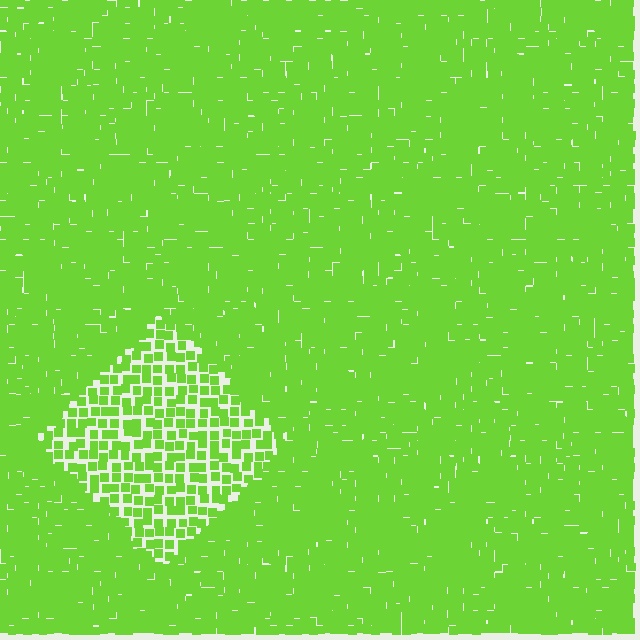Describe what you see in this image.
The image contains small lime elements arranged at two different densities. A diamond-shaped region is visible where the elements are less densely packed than the surrounding area.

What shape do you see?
I see a diamond.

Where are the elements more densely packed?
The elements are more densely packed outside the diamond boundary.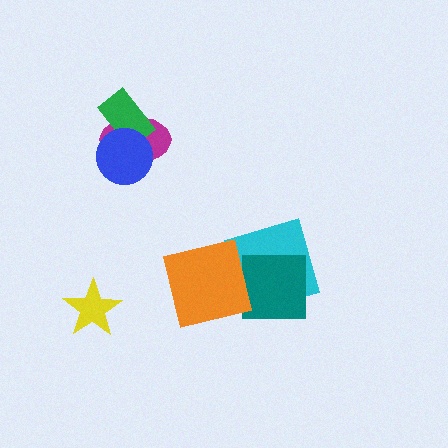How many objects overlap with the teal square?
1 object overlaps with the teal square.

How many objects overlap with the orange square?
1 object overlaps with the orange square.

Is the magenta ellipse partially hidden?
Yes, it is partially covered by another shape.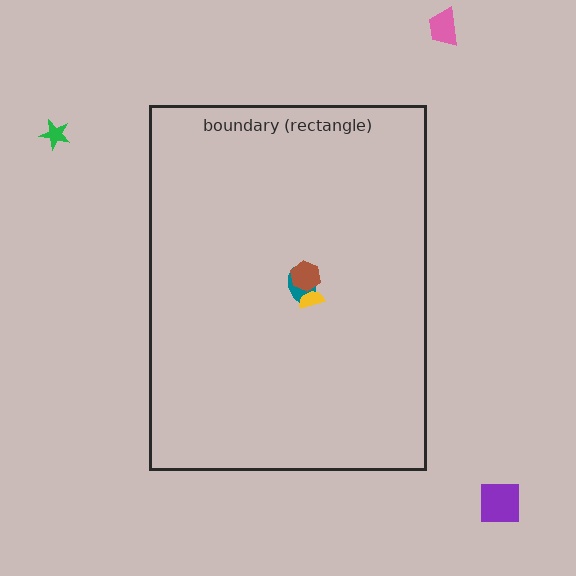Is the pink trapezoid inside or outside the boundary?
Outside.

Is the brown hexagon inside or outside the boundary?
Inside.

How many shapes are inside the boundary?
3 inside, 3 outside.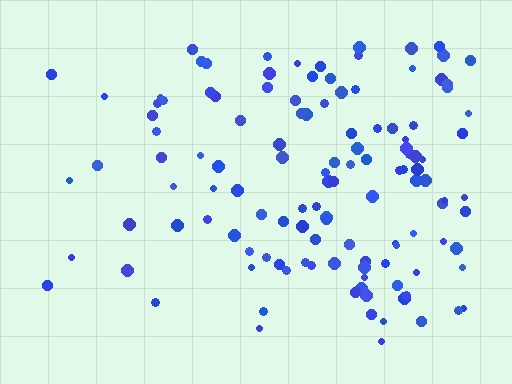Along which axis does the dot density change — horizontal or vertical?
Horizontal.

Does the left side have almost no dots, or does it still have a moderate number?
Still a moderate number, just noticeably fewer than the right.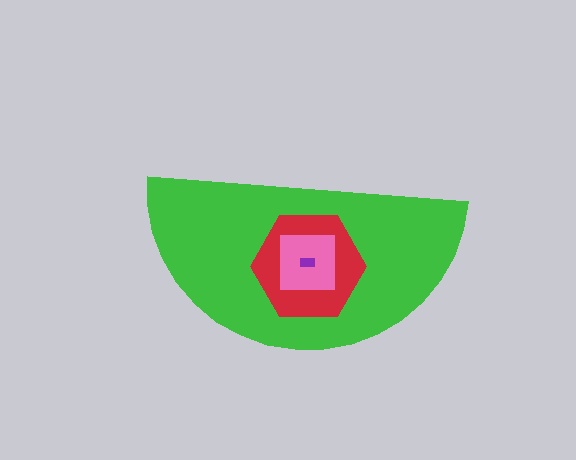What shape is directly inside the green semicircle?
The red hexagon.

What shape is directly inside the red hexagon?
The pink square.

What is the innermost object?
The purple rectangle.